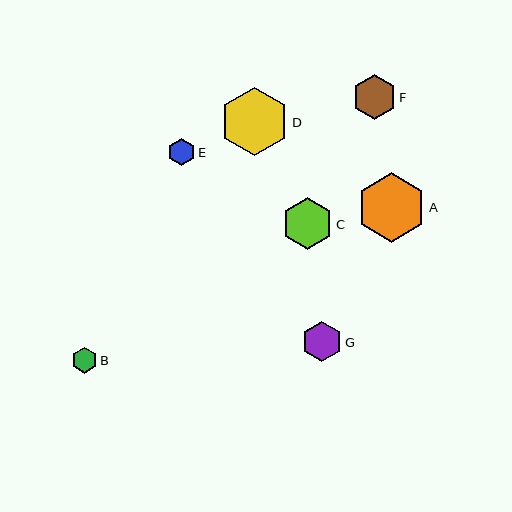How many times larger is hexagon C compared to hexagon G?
Hexagon C is approximately 1.3 times the size of hexagon G.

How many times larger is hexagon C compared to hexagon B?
Hexagon C is approximately 2.0 times the size of hexagon B.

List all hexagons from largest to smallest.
From largest to smallest: A, D, C, F, G, E, B.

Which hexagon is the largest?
Hexagon A is the largest with a size of approximately 70 pixels.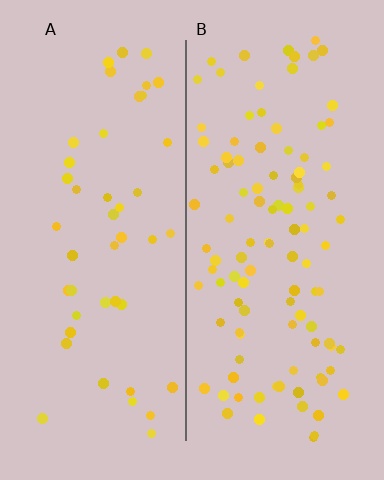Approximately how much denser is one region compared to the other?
Approximately 2.3× — region B over region A.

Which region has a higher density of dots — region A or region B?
B (the right).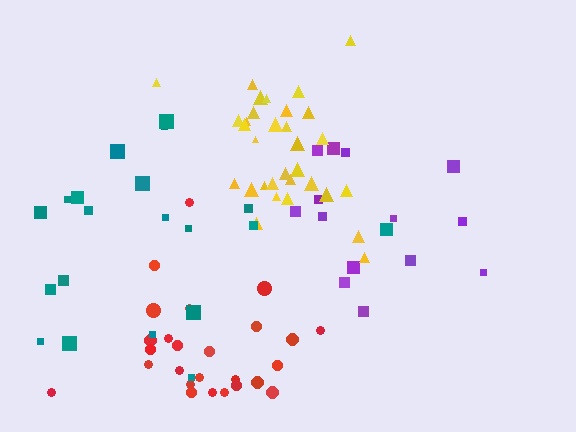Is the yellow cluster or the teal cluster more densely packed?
Yellow.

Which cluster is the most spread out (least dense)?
Teal.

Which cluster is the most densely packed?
Yellow.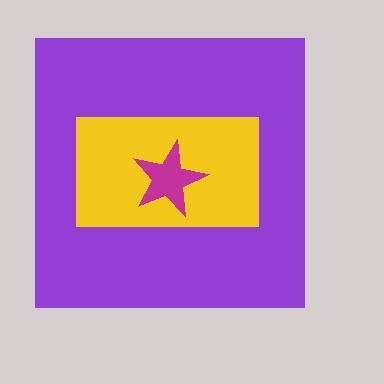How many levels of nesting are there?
3.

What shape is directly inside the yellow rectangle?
The magenta star.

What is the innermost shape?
The magenta star.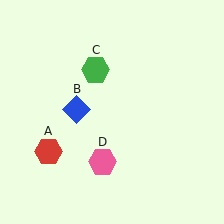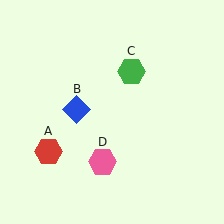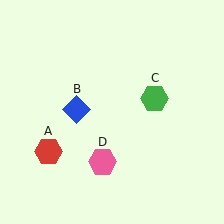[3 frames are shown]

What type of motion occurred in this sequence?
The green hexagon (object C) rotated clockwise around the center of the scene.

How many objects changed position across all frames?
1 object changed position: green hexagon (object C).